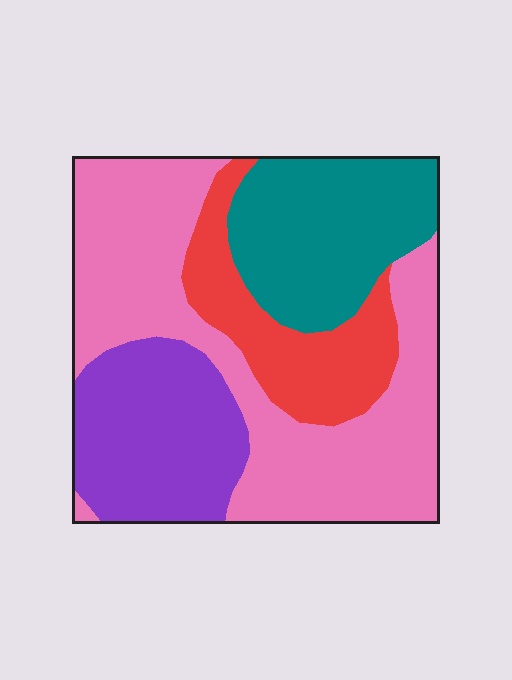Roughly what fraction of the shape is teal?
Teal covers 21% of the shape.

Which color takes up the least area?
Red, at roughly 15%.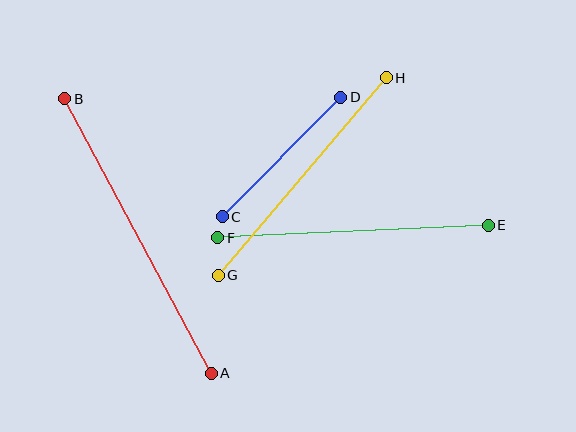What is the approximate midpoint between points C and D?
The midpoint is at approximately (282, 157) pixels.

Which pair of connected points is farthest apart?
Points A and B are farthest apart.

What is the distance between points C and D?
The distance is approximately 169 pixels.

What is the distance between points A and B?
The distance is approximately 311 pixels.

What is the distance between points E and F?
The distance is approximately 271 pixels.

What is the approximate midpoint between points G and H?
The midpoint is at approximately (302, 177) pixels.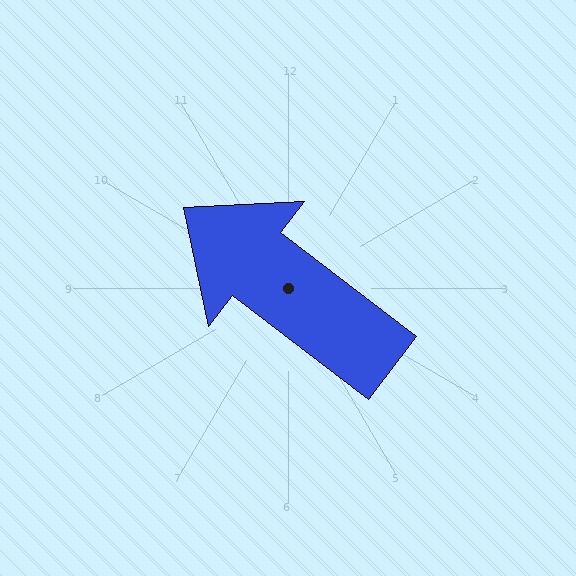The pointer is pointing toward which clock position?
Roughly 10 o'clock.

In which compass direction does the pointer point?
Northwest.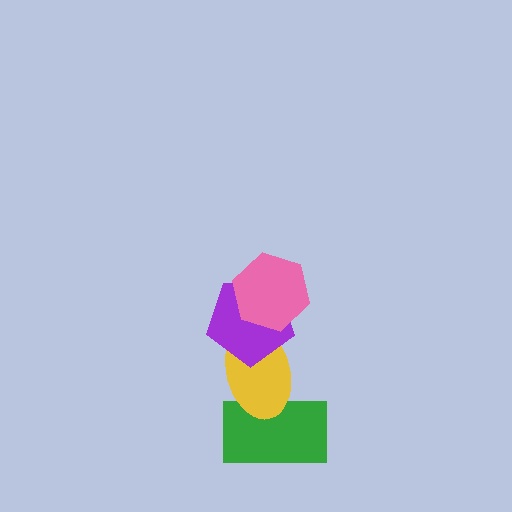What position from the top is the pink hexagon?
The pink hexagon is 1st from the top.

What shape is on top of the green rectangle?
The yellow ellipse is on top of the green rectangle.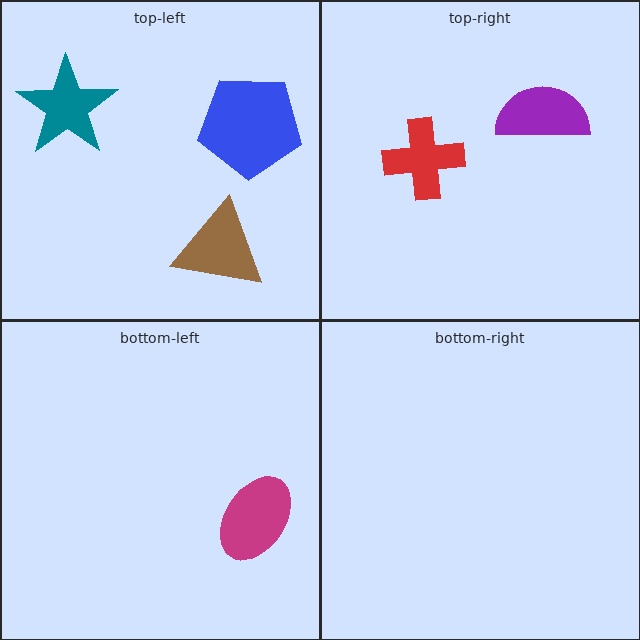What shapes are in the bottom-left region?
The magenta ellipse.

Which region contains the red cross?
The top-right region.